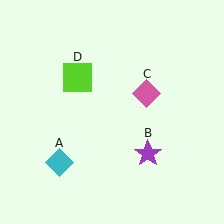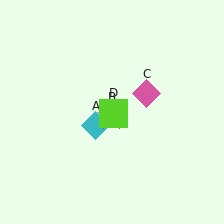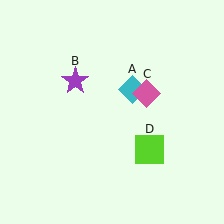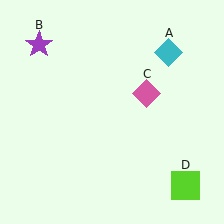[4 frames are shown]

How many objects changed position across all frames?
3 objects changed position: cyan diamond (object A), purple star (object B), lime square (object D).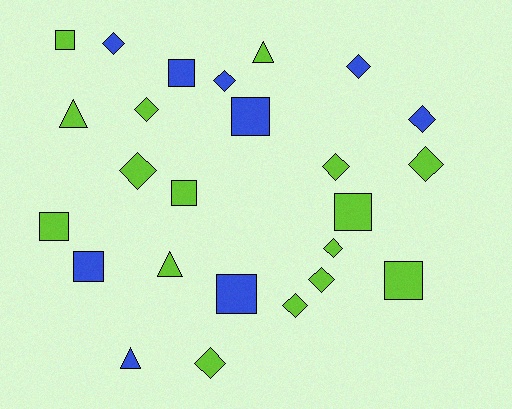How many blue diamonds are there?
There are 4 blue diamonds.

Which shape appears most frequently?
Diamond, with 12 objects.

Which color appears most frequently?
Lime, with 16 objects.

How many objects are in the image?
There are 25 objects.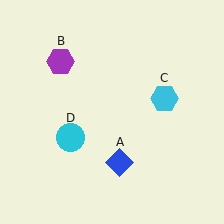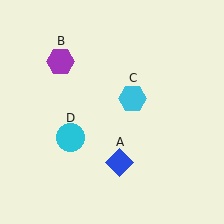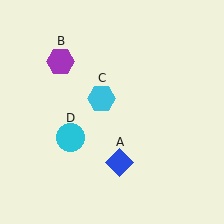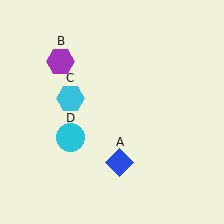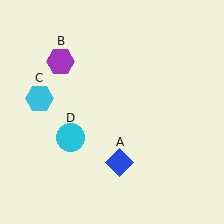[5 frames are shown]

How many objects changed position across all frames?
1 object changed position: cyan hexagon (object C).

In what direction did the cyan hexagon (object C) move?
The cyan hexagon (object C) moved left.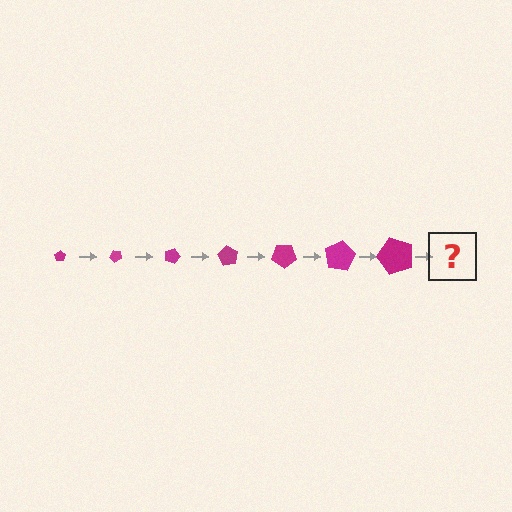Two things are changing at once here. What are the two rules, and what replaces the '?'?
The two rules are that the pentagon grows larger each step and it rotates 45 degrees each step. The '?' should be a pentagon, larger than the previous one and rotated 315 degrees from the start.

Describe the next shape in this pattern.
It should be a pentagon, larger than the previous one and rotated 315 degrees from the start.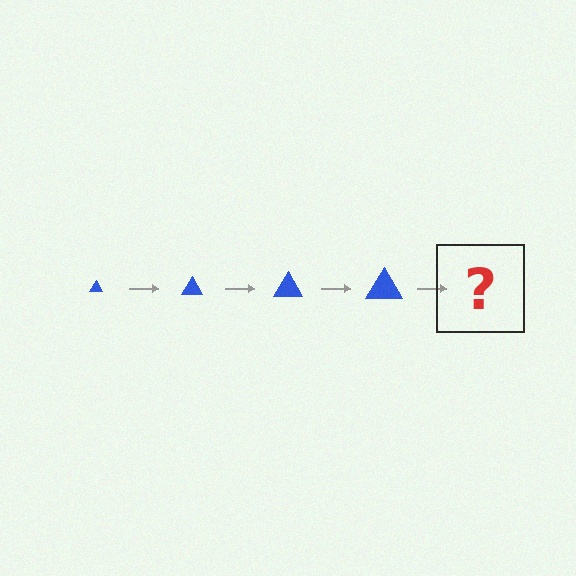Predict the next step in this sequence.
The next step is a blue triangle, larger than the previous one.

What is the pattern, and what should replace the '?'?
The pattern is that the triangle gets progressively larger each step. The '?' should be a blue triangle, larger than the previous one.